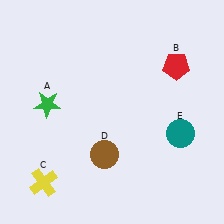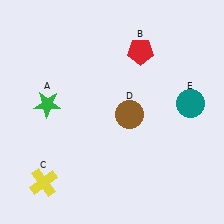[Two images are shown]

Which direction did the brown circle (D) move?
The brown circle (D) moved up.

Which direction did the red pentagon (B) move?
The red pentagon (B) moved left.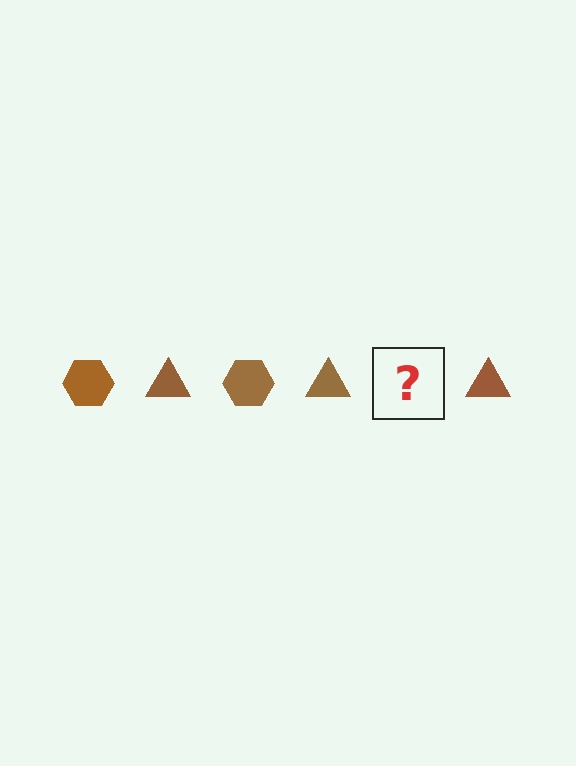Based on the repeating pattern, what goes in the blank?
The blank should be a brown hexagon.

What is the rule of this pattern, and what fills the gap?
The rule is that the pattern cycles through hexagon, triangle shapes in brown. The gap should be filled with a brown hexagon.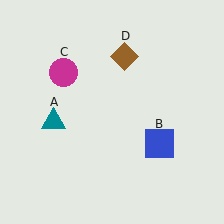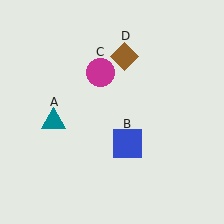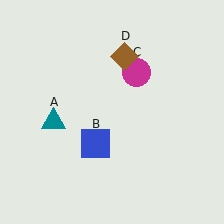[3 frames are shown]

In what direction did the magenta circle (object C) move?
The magenta circle (object C) moved right.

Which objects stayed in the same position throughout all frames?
Teal triangle (object A) and brown diamond (object D) remained stationary.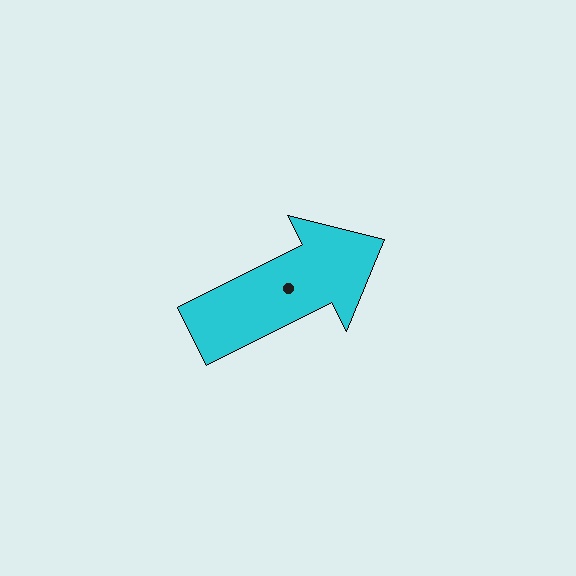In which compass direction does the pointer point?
Northeast.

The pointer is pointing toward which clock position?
Roughly 2 o'clock.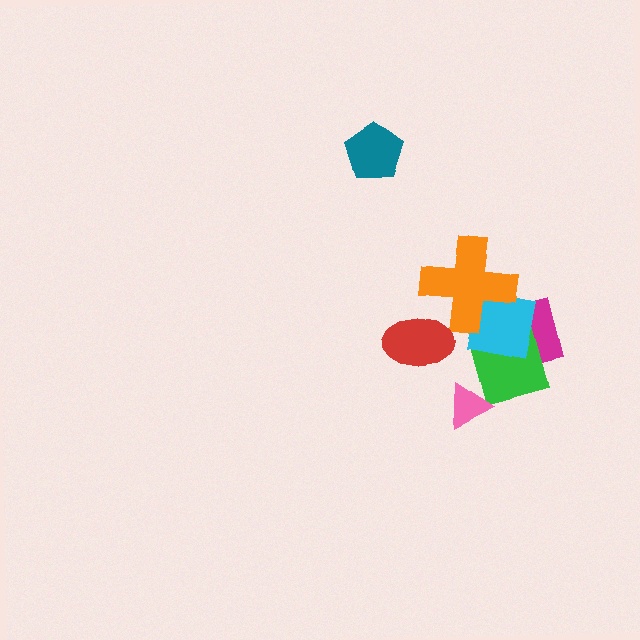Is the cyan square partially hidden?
Yes, it is partially covered by another shape.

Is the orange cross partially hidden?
Yes, it is partially covered by another shape.